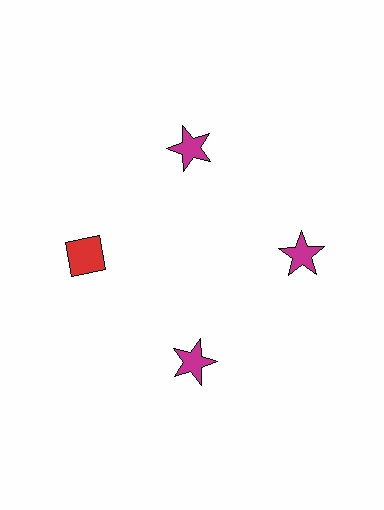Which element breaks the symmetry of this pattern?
The red diamond at roughly the 9 o'clock position breaks the symmetry. All other shapes are magenta stars.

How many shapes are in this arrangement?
There are 4 shapes arranged in a ring pattern.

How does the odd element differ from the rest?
It differs in both color (red instead of magenta) and shape (diamond instead of star).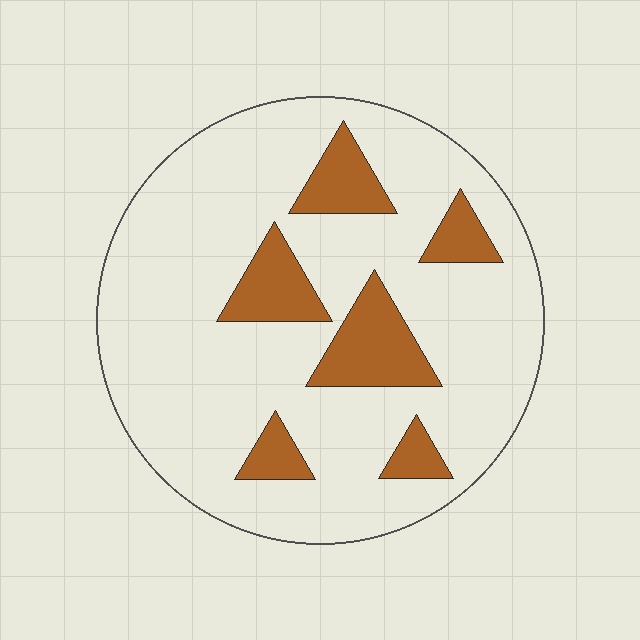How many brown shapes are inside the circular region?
6.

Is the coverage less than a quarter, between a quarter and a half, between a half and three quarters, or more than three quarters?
Less than a quarter.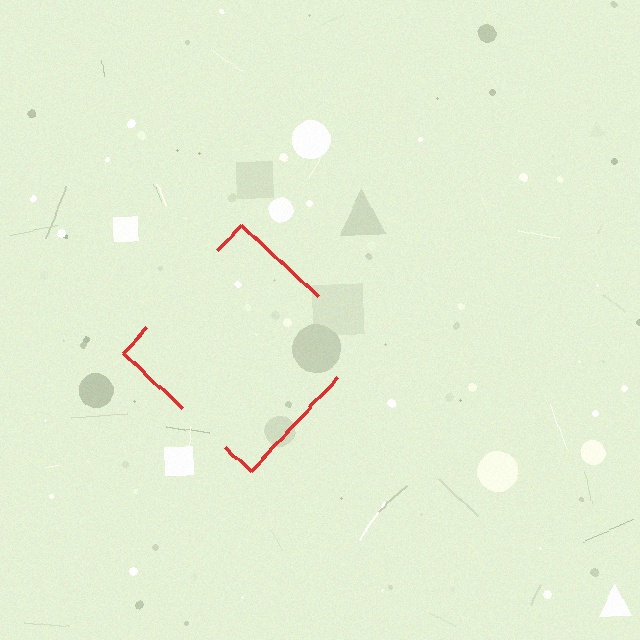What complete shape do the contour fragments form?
The contour fragments form a diamond.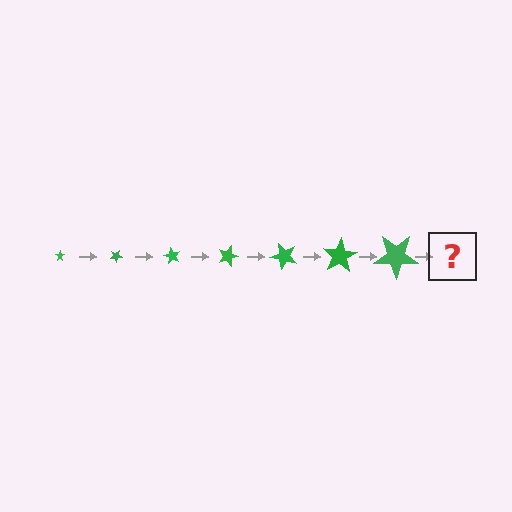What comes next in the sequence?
The next element should be a star, larger than the previous one and rotated 210 degrees from the start.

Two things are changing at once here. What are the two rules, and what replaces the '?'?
The two rules are that the star grows larger each step and it rotates 30 degrees each step. The '?' should be a star, larger than the previous one and rotated 210 degrees from the start.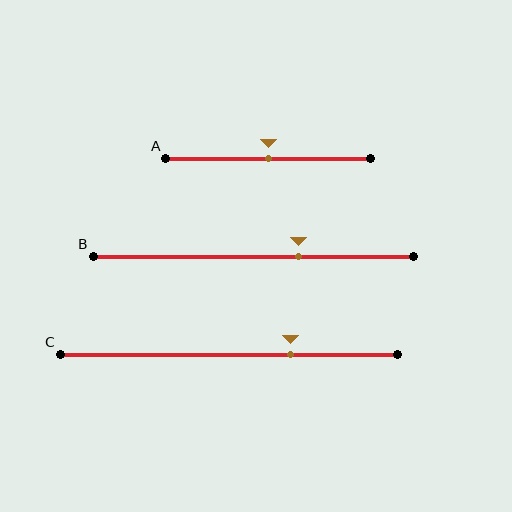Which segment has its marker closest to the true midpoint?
Segment A has its marker closest to the true midpoint.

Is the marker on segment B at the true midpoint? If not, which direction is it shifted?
No, the marker on segment B is shifted to the right by about 14% of the segment length.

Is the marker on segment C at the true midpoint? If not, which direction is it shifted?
No, the marker on segment C is shifted to the right by about 18% of the segment length.